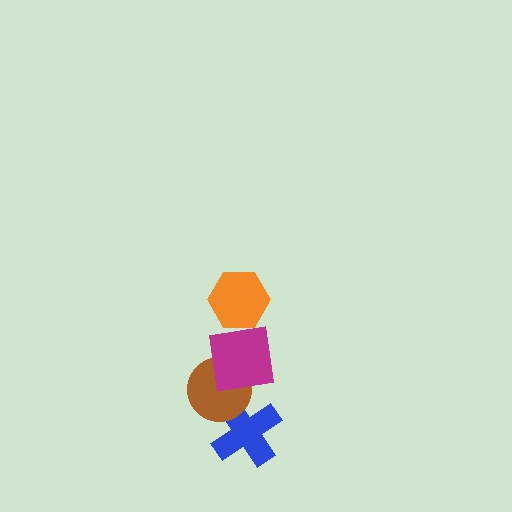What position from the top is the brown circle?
The brown circle is 3rd from the top.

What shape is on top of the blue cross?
The brown circle is on top of the blue cross.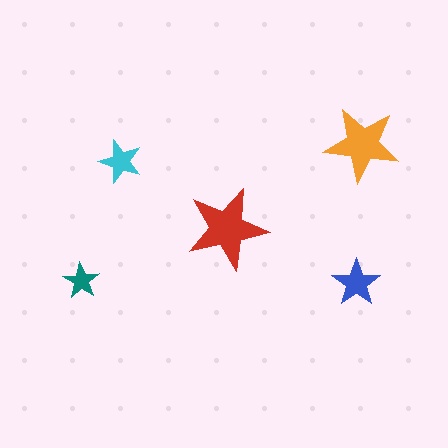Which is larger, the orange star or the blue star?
The orange one.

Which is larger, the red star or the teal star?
The red one.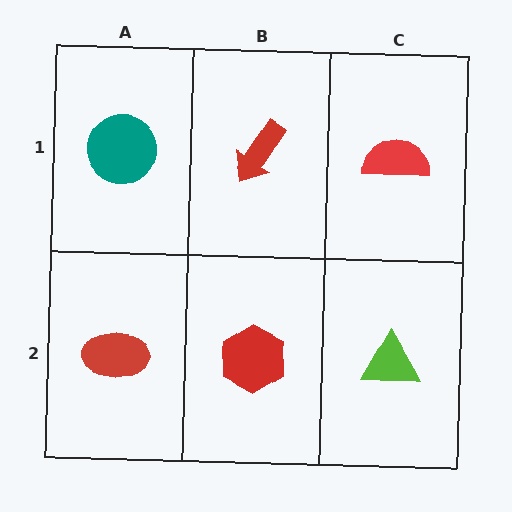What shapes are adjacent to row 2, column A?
A teal circle (row 1, column A), a red hexagon (row 2, column B).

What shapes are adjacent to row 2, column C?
A red semicircle (row 1, column C), a red hexagon (row 2, column B).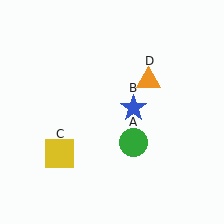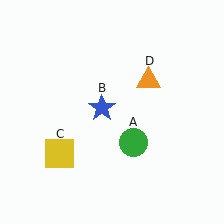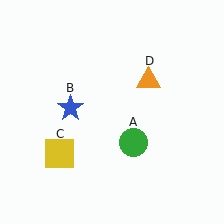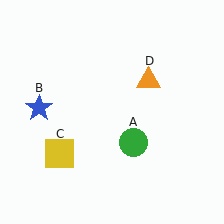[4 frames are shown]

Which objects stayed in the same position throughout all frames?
Green circle (object A) and yellow square (object C) and orange triangle (object D) remained stationary.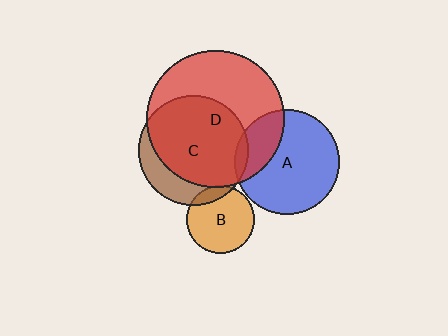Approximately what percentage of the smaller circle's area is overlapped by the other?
Approximately 75%.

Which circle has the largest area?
Circle D (red).